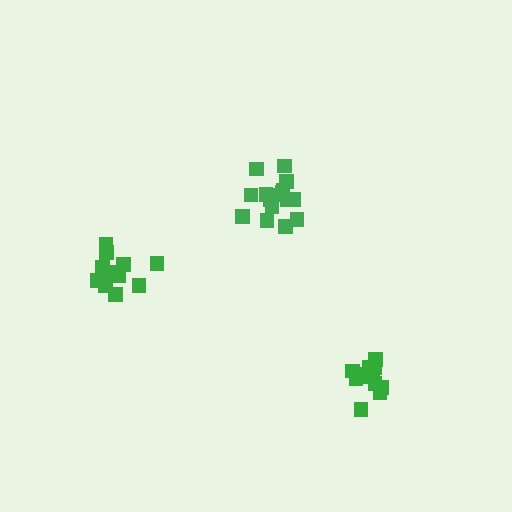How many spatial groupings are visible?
There are 3 spatial groupings.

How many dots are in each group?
Group 1: 13 dots, Group 2: 16 dots, Group 3: 13 dots (42 total).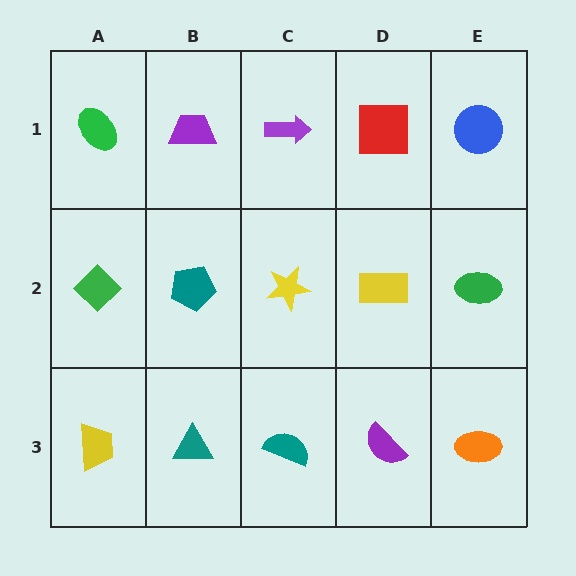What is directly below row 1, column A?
A green diamond.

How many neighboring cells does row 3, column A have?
2.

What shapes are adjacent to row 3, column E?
A green ellipse (row 2, column E), a purple semicircle (row 3, column D).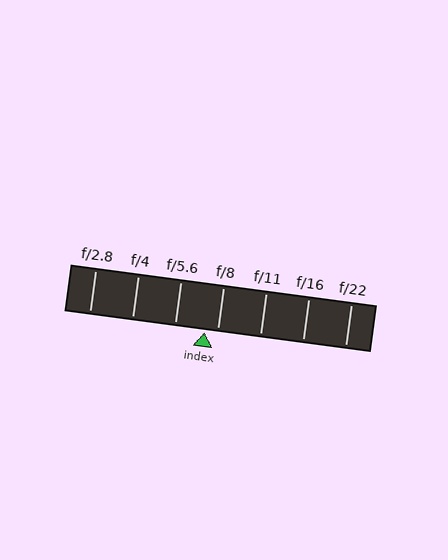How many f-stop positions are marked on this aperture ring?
There are 7 f-stop positions marked.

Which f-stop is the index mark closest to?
The index mark is closest to f/8.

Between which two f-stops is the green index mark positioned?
The index mark is between f/5.6 and f/8.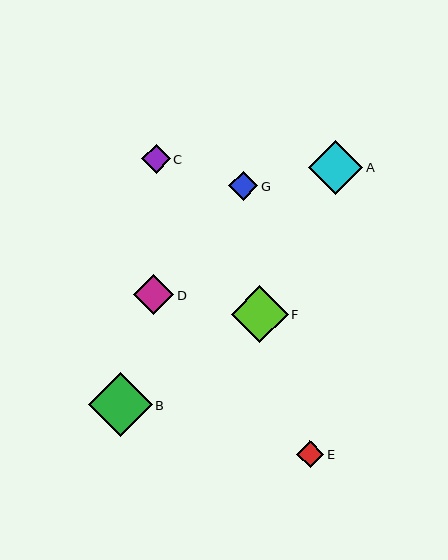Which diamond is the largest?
Diamond B is the largest with a size of approximately 64 pixels.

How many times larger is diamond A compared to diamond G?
Diamond A is approximately 1.9 times the size of diamond G.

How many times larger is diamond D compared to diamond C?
Diamond D is approximately 1.4 times the size of diamond C.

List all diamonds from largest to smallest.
From largest to smallest: B, F, A, D, G, C, E.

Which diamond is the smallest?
Diamond E is the smallest with a size of approximately 27 pixels.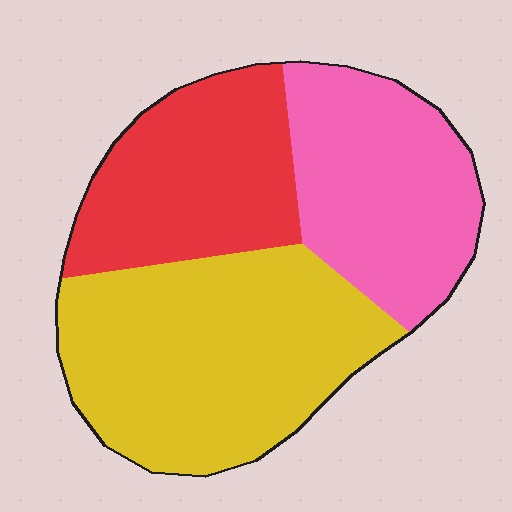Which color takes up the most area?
Yellow, at roughly 45%.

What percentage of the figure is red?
Red covers about 25% of the figure.